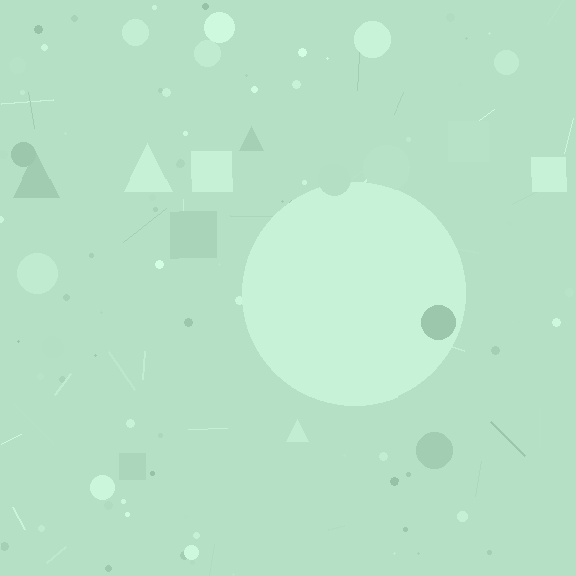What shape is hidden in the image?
A circle is hidden in the image.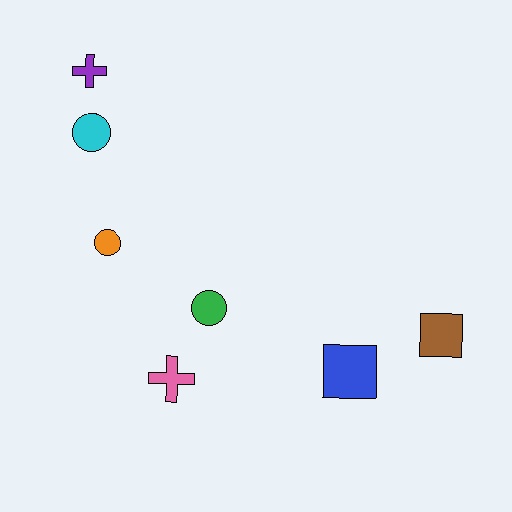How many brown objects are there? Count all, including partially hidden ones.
There is 1 brown object.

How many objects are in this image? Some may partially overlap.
There are 7 objects.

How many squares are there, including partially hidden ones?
There are 2 squares.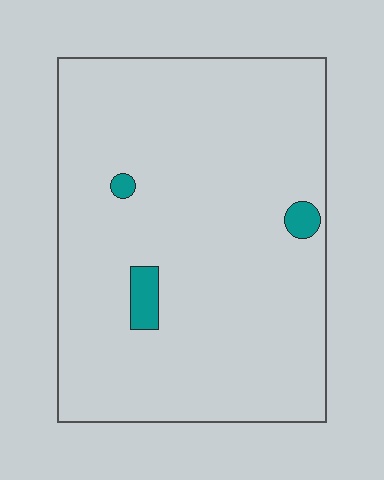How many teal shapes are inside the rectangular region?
3.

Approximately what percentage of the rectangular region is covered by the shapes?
Approximately 5%.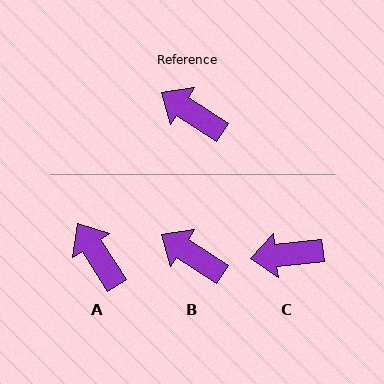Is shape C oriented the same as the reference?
No, it is off by about 39 degrees.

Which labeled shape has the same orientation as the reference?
B.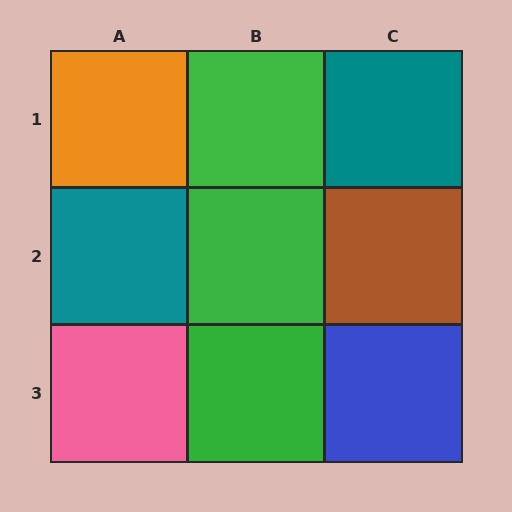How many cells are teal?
2 cells are teal.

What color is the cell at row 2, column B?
Green.